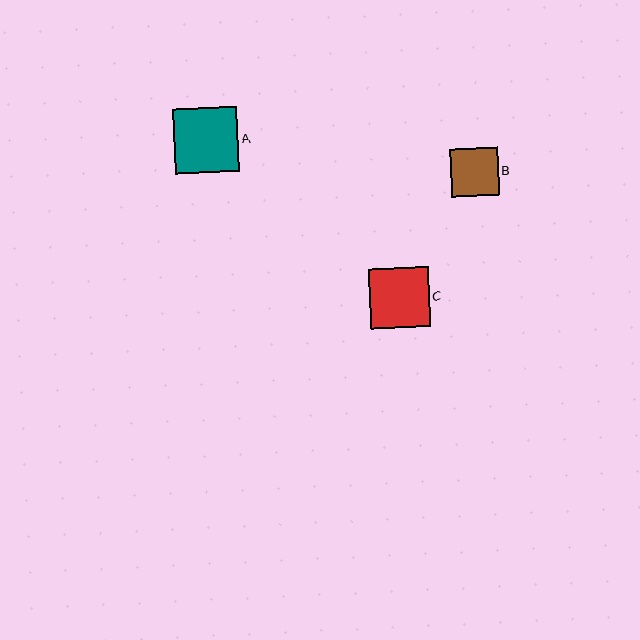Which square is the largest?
Square A is the largest with a size of approximately 65 pixels.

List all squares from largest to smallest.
From largest to smallest: A, C, B.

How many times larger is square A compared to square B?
Square A is approximately 1.3 times the size of square B.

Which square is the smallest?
Square B is the smallest with a size of approximately 48 pixels.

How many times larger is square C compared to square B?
Square C is approximately 1.3 times the size of square B.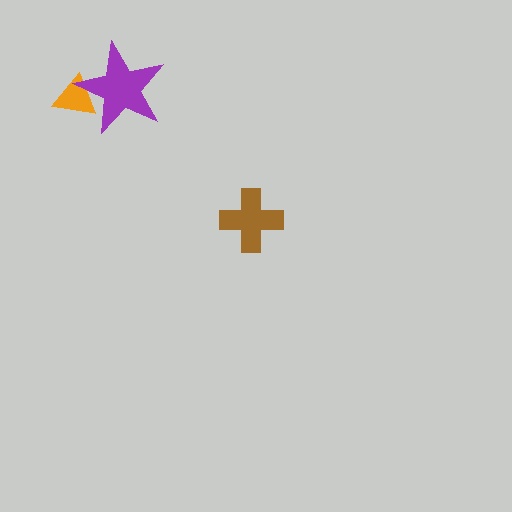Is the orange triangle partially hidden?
Yes, it is partially covered by another shape.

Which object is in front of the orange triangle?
The purple star is in front of the orange triangle.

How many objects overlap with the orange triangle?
1 object overlaps with the orange triangle.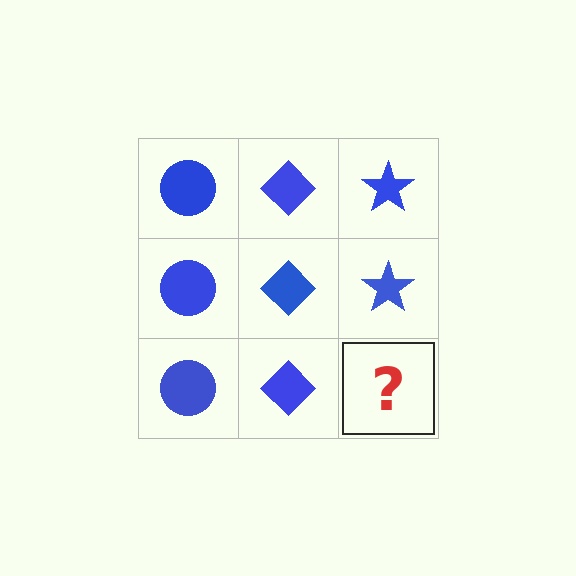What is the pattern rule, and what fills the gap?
The rule is that each column has a consistent shape. The gap should be filled with a blue star.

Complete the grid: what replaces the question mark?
The question mark should be replaced with a blue star.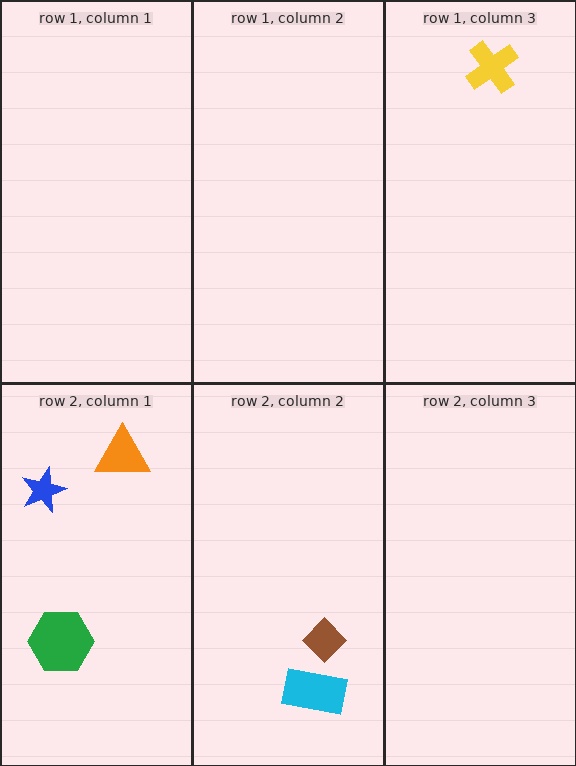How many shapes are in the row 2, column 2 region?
2.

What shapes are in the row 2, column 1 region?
The green hexagon, the blue star, the orange triangle.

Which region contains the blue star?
The row 2, column 1 region.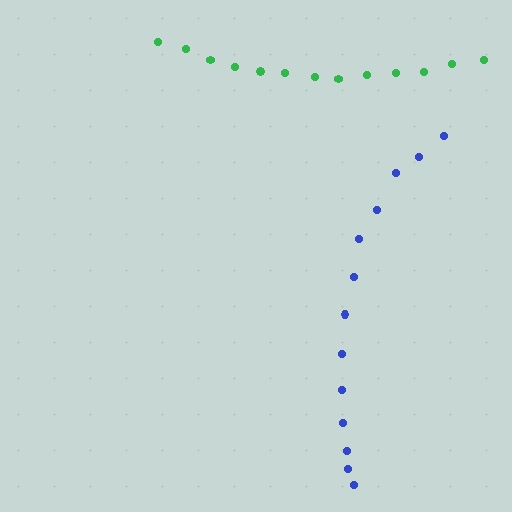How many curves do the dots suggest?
There are 2 distinct paths.